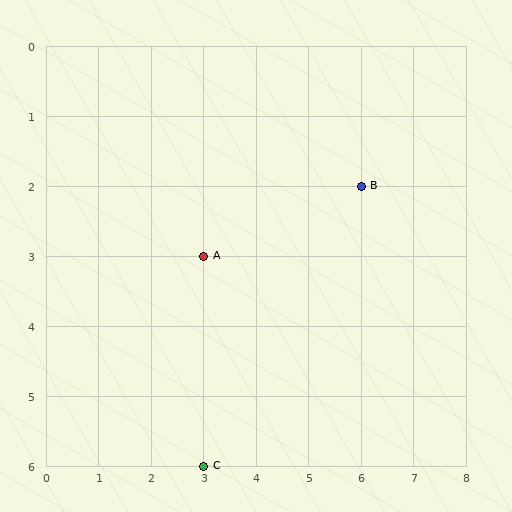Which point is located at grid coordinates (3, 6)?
Point C is at (3, 6).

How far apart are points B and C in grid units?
Points B and C are 3 columns and 4 rows apart (about 5.0 grid units diagonally).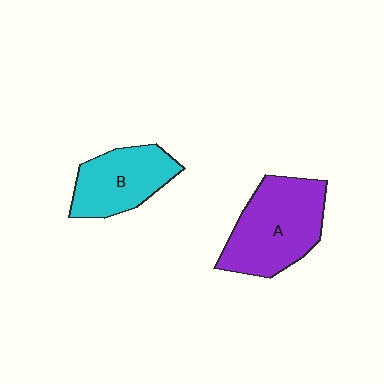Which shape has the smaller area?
Shape B (cyan).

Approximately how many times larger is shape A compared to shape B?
Approximately 1.4 times.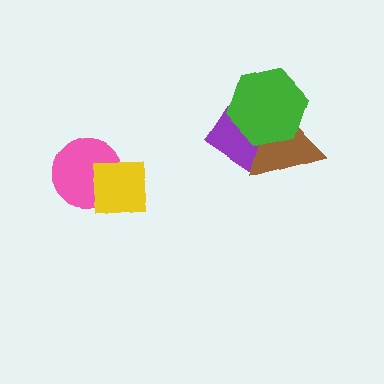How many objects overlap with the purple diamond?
2 objects overlap with the purple diamond.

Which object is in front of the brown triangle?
The green hexagon is in front of the brown triangle.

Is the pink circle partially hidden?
Yes, it is partially covered by another shape.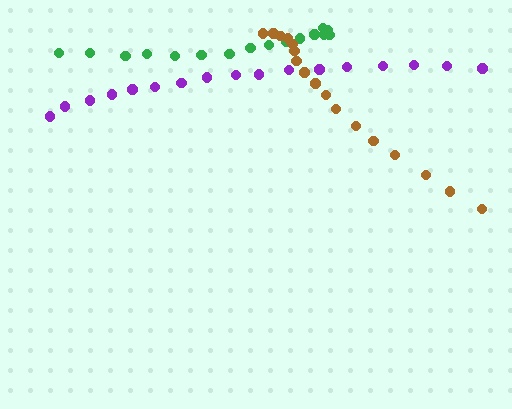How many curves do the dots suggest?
There are 3 distinct paths.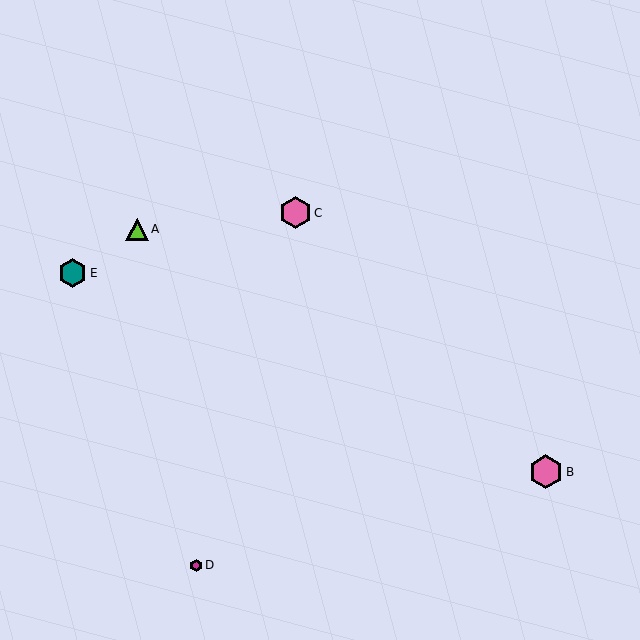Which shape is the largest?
The pink hexagon (labeled B) is the largest.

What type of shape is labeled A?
Shape A is a lime triangle.